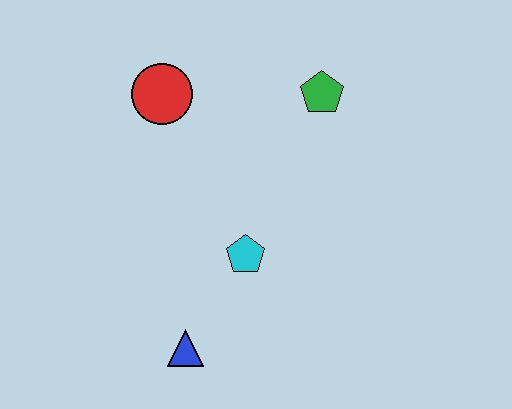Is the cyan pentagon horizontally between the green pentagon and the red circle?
Yes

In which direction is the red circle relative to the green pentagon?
The red circle is to the left of the green pentagon.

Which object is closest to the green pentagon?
The red circle is closest to the green pentagon.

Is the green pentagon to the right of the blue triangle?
Yes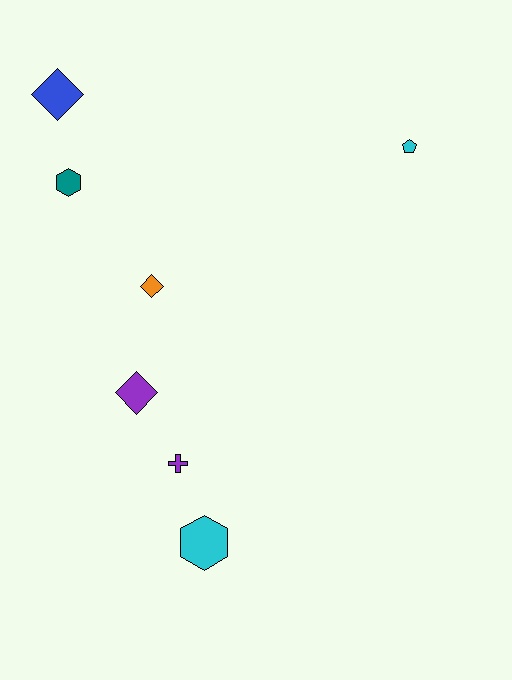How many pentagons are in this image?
There is 1 pentagon.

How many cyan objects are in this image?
There are 2 cyan objects.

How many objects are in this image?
There are 7 objects.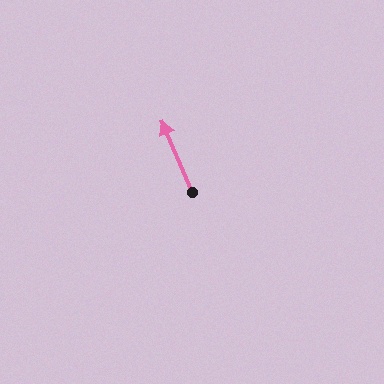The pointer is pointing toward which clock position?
Roughly 11 o'clock.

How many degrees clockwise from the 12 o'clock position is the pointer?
Approximately 337 degrees.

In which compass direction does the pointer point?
Northwest.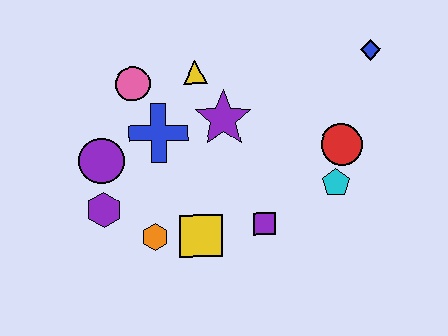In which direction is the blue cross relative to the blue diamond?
The blue cross is to the left of the blue diamond.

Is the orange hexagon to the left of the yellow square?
Yes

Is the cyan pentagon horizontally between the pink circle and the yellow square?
No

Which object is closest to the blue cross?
The pink circle is closest to the blue cross.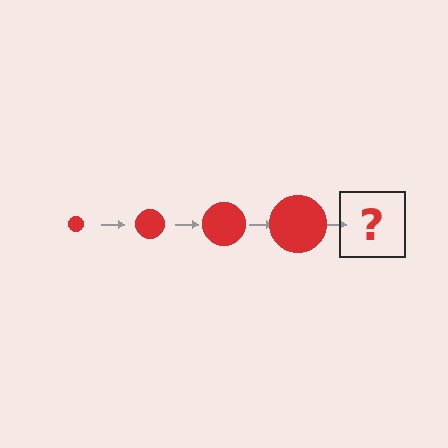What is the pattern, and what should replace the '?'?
The pattern is that the circle gets progressively larger each step. The '?' should be a red circle, larger than the previous one.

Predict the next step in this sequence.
The next step is a red circle, larger than the previous one.